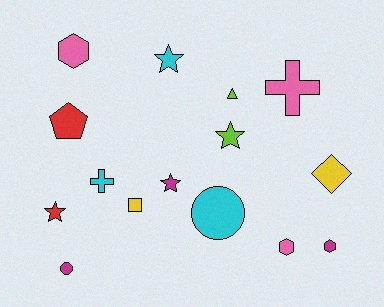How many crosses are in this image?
There are 2 crosses.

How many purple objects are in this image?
There are no purple objects.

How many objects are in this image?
There are 15 objects.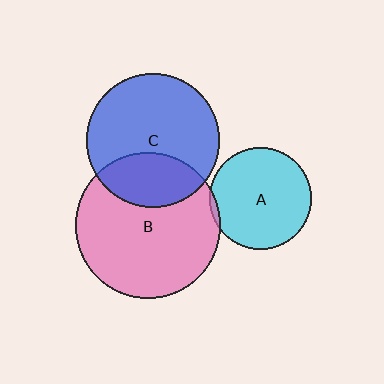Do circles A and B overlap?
Yes.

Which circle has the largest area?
Circle B (pink).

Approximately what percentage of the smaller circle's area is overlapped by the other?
Approximately 5%.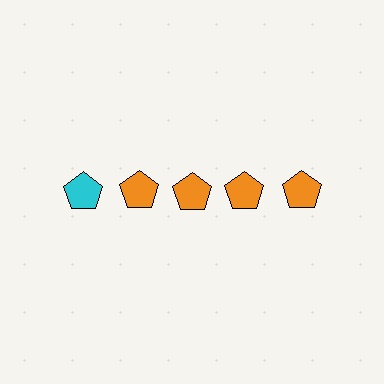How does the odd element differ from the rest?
It has a different color: cyan instead of orange.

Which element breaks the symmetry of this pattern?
The cyan pentagon in the top row, leftmost column breaks the symmetry. All other shapes are orange pentagons.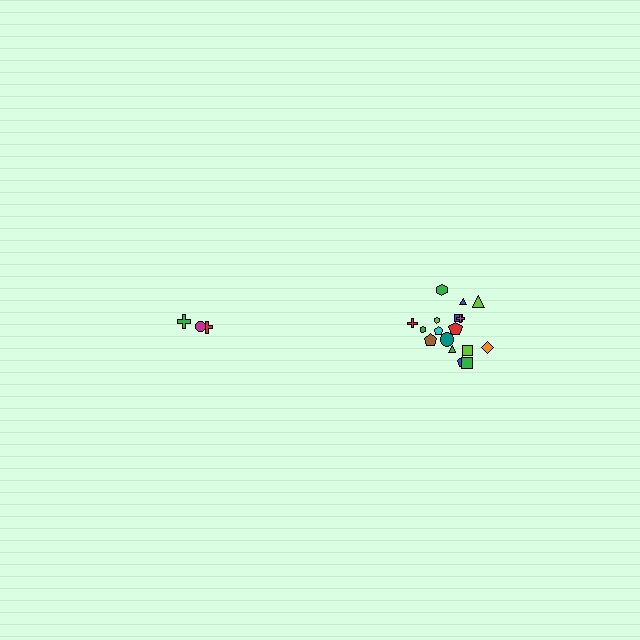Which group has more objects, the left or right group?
The right group.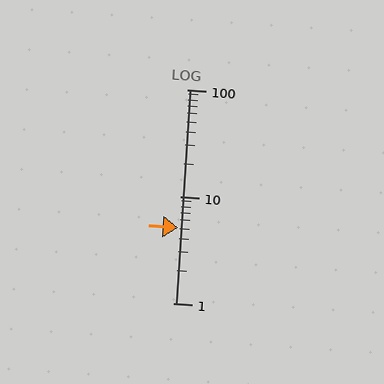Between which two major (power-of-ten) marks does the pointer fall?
The pointer is between 1 and 10.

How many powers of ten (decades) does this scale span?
The scale spans 2 decades, from 1 to 100.